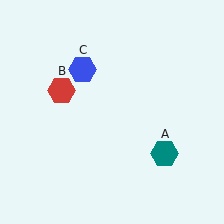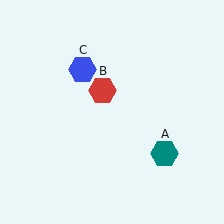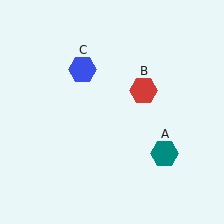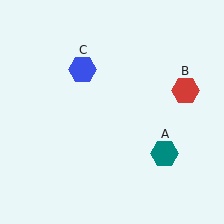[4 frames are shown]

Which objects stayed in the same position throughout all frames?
Teal hexagon (object A) and blue hexagon (object C) remained stationary.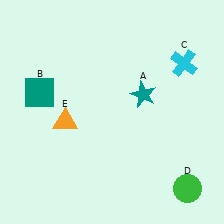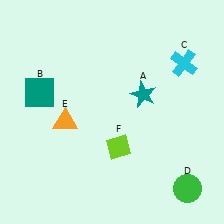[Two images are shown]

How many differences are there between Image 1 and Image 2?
There is 1 difference between the two images.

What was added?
A lime diamond (F) was added in Image 2.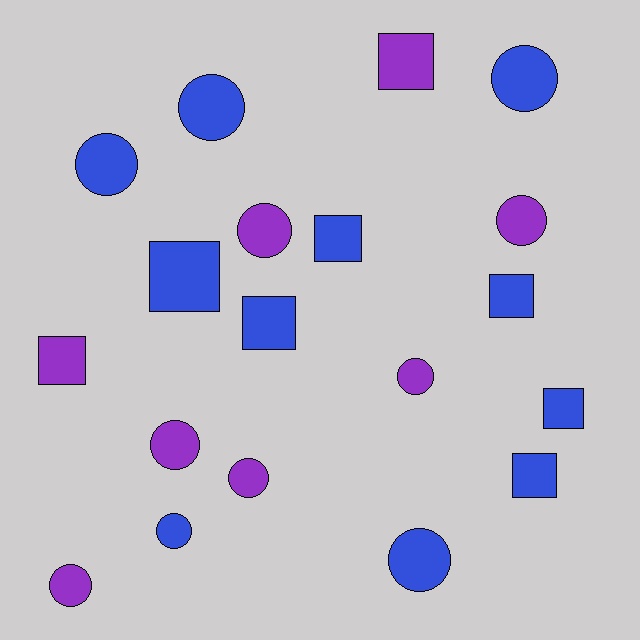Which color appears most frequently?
Blue, with 11 objects.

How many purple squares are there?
There are 2 purple squares.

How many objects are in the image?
There are 19 objects.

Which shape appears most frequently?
Circle, with 11 objects.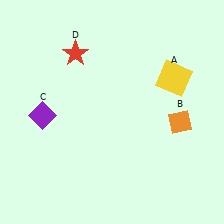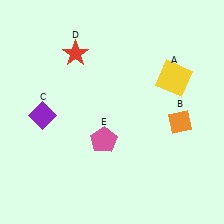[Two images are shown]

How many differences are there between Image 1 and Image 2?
There is 1 difference between the two images.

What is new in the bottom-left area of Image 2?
A pink pentagon (E) was added in the bottom-left area of Image 2.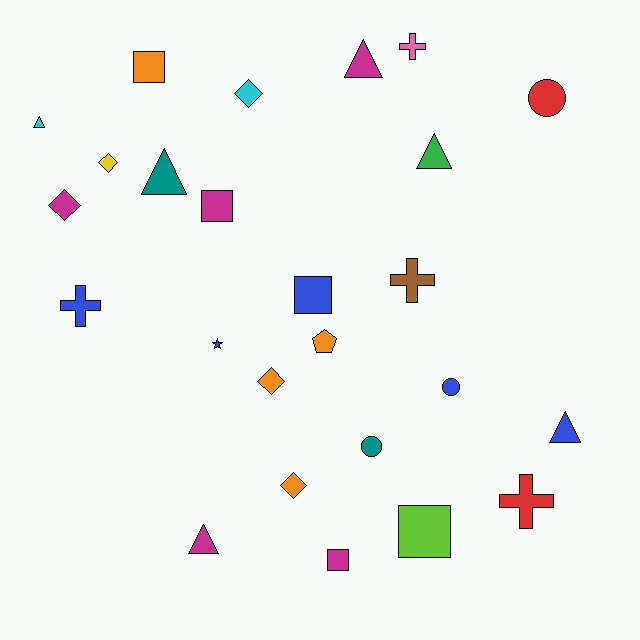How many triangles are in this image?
There are 6 triangles.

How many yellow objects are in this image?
There is 1 yellow object.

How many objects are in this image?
There are 25 objects.